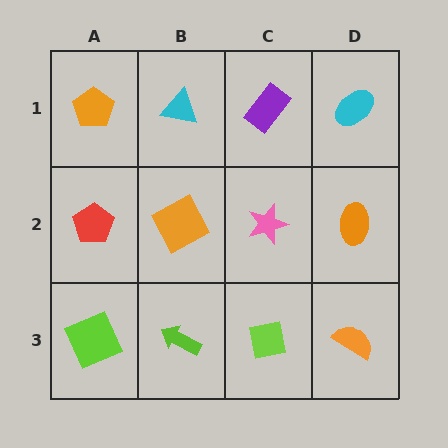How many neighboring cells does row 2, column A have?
3.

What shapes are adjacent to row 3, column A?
A red pentagon (row 2, column A), a lime arrow (row 3, column B).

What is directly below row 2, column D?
An orange semicircle.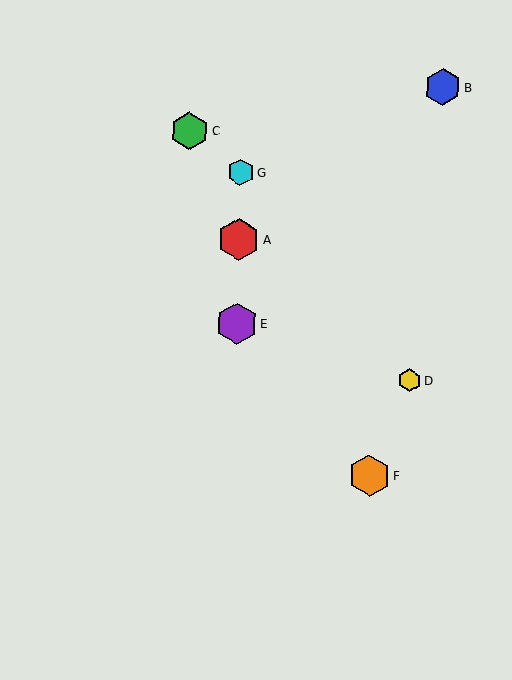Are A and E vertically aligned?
Yes, both are at x≈239.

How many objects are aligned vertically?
3 objects (A, E, G) are aligned vertically.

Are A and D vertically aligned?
No, A is at x≈239 and D is at x≈410.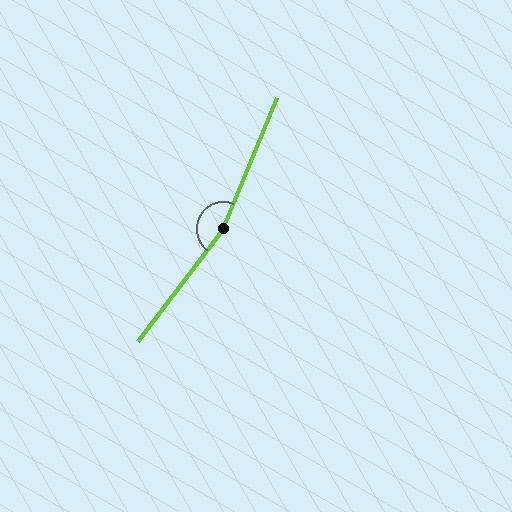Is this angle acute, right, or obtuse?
It is obtuse.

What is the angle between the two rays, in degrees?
Approximately 165 degrees.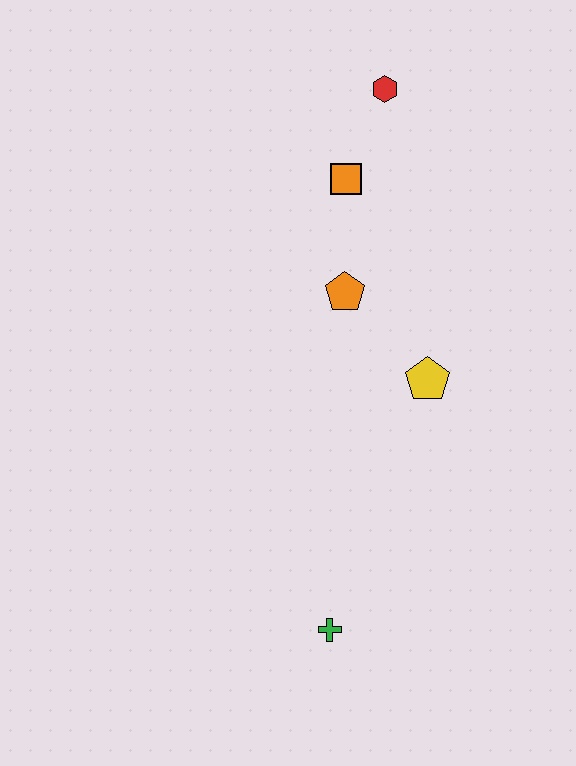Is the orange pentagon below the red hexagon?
Yes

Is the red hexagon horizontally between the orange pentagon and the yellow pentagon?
Yes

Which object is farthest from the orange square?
The green cross is farthest from the orange square.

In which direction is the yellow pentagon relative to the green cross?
The yellow pentagon is above the green cross.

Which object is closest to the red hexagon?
The orange square is closest to the red hexagon.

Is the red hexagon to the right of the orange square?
Yes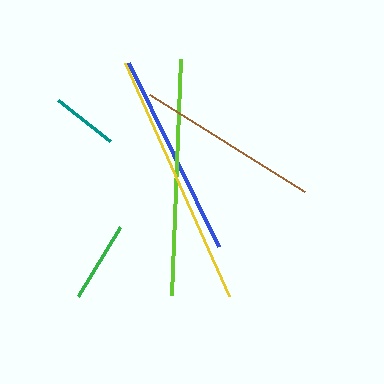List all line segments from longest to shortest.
From longest to shortest: yellow, lime, blue, brown, green, teal.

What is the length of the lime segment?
The lime segment is approximately 236 pixels long.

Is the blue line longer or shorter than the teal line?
The blue line is longer than the teal line.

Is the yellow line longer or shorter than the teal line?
The yellow line is longer than the teal line.